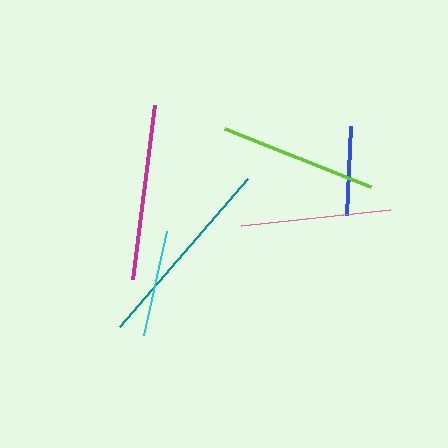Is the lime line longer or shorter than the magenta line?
The magenta line is longer than the lime line.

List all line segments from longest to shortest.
From longest to shortest: teal, magenta, lime, pink, cyan, blue.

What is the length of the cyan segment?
The cyan segment is approximately 106 pixels long.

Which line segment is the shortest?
The blue line is the shortest at approximately 89 pixels.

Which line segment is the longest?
The teal line is the longest at approximately 196 pixels.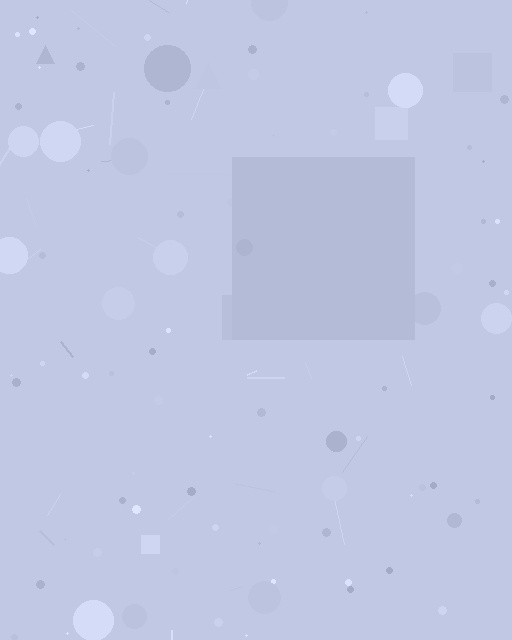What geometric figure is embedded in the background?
A square is embedded in the background.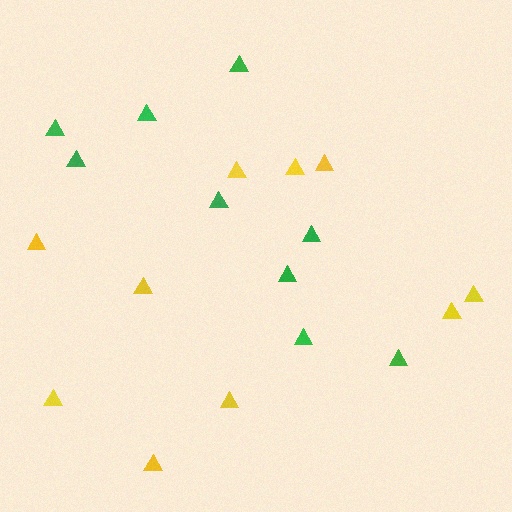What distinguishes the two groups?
There are 2 groups: one group of green triangles (9) and one group of yellow triangles (10).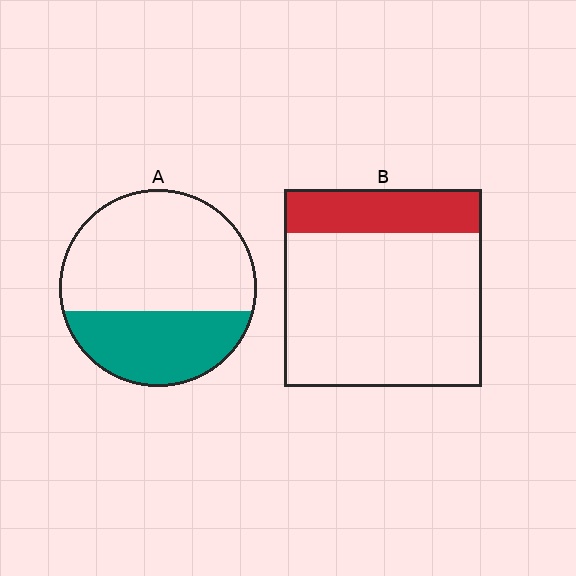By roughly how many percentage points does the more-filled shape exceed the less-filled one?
By roughly 15 percentage points (A over B).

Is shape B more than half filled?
No.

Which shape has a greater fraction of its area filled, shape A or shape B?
Shape A.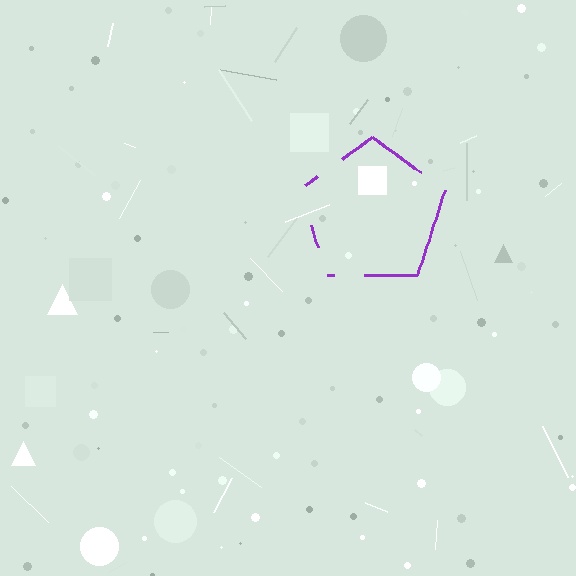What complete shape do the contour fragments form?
The contour fragments form a pentagon.